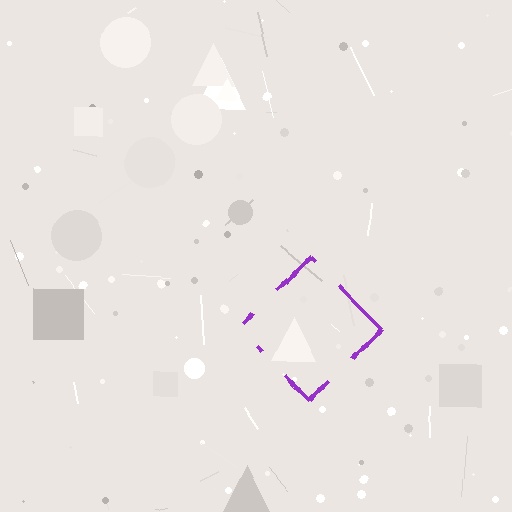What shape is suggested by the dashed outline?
The dashed outline suggests a diamond.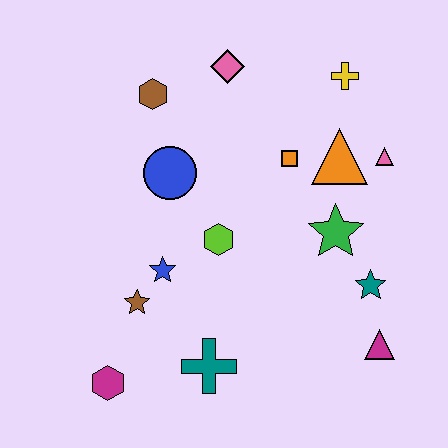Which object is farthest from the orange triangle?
The magenta hexagon is farthest from the orange triangle.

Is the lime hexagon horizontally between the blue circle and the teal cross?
No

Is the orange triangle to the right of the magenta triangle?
No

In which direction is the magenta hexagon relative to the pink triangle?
The magenta hexagon is to the left of the pink triangle.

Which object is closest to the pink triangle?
The orange triangle is closest to the pink triangle.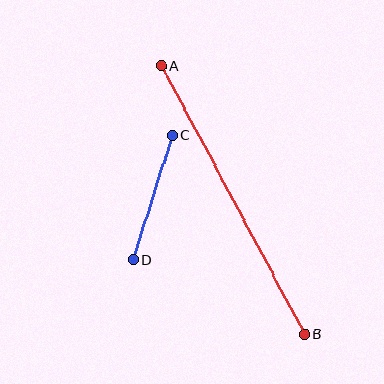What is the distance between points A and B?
The distance is approximately 304 pixels.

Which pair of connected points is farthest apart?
Points A and B are farthest apart.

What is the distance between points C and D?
The distance is approximately 131 pixels.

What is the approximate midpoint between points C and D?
The midpoint is at approximately (153, 197) pixels.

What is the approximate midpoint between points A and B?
The midpoint is at approximately (233, 200) pixels.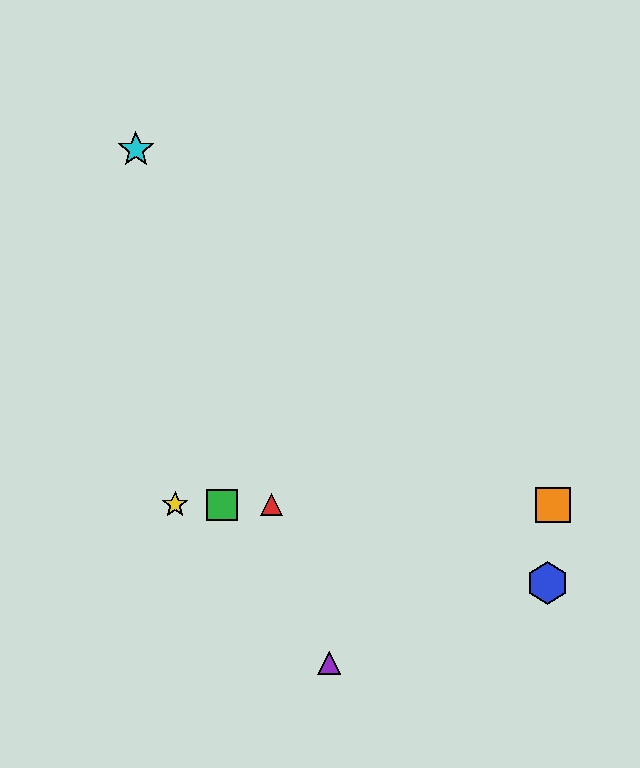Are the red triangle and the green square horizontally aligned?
Yes, both are at y≈505.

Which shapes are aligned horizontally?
The red triangle, the green square, the yellow star, the orange square are aligned horizontally.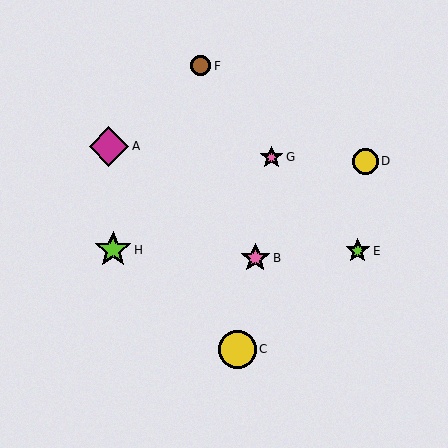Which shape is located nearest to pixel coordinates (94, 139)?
The magenta diamond (labeled A) at (109, 146) is nearest to that location.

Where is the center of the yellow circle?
The center of the yellow circle is at (365, 161).